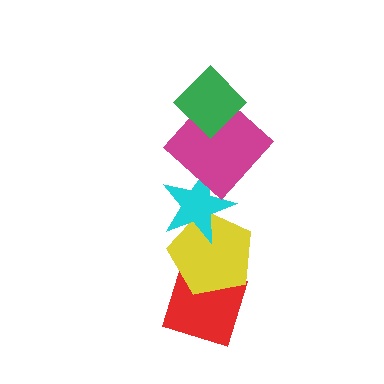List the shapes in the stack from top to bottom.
From top to bottom: the green diamond, the magenta diamond, the cyan star, the yellow pentagon, the red diamond.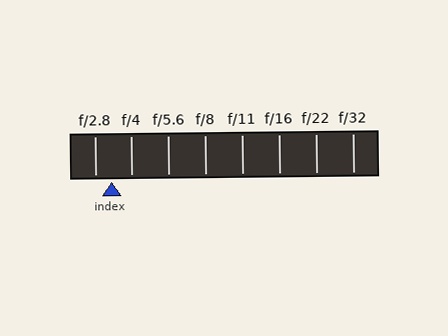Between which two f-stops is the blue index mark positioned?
The index mark is between f/2.8 and f/4.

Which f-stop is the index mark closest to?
The index mark is closest to f/2.8.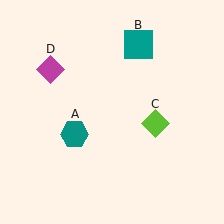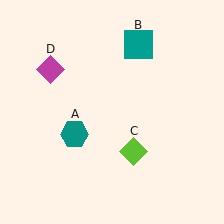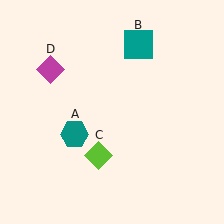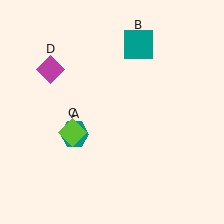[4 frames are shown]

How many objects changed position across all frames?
1 object changed position: lime diamond (object C).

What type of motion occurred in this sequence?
The lime diamond (object C) rotated clockwise around the center of the scene.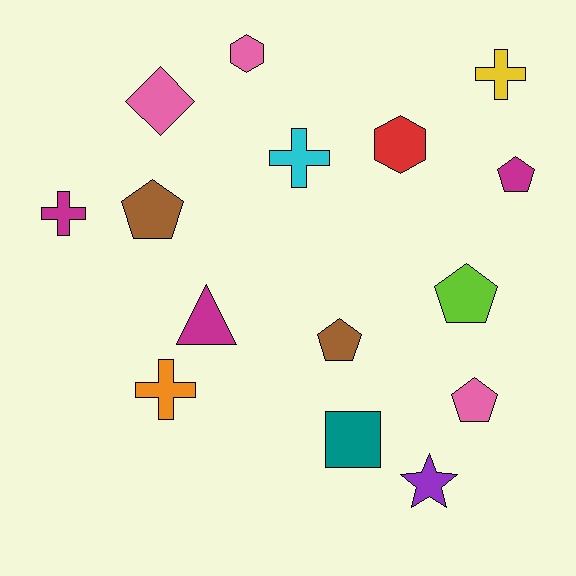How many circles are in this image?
There are no circles.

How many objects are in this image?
There are 15 objects.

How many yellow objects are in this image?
There is 1 yellow object.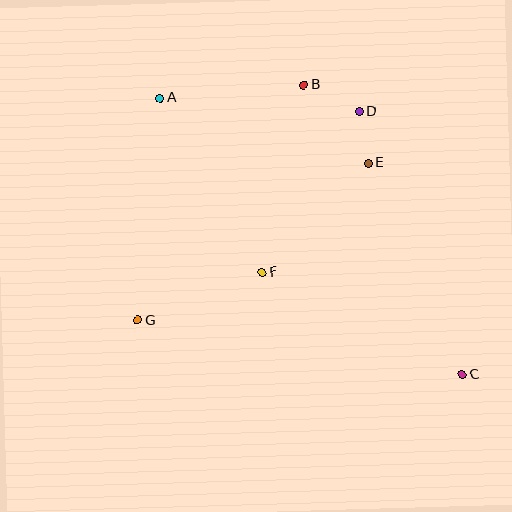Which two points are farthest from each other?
Points A and C are farthest from each other.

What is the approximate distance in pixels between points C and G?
The distance between C and G is approximately 330 pixels.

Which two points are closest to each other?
Points D and E are closest to each other.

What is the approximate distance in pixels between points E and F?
The distance between E and F is approximately 152 pixels.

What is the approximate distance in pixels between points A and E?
The distance between A and E is approximately 218 pixels.